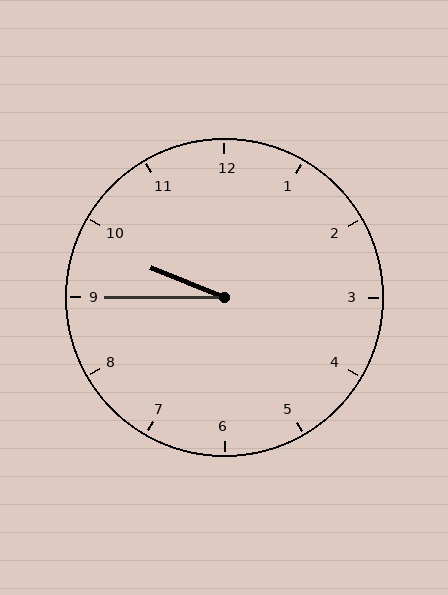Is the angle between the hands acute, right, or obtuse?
It is acute.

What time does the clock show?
9:45.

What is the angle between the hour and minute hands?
Approximately 22 degrees.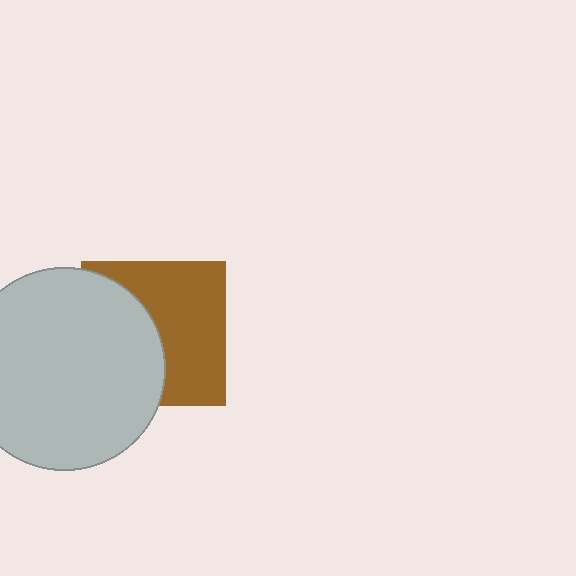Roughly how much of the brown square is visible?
About half of it is visible (roughly 55%).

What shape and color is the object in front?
The object in front is a light gray circle.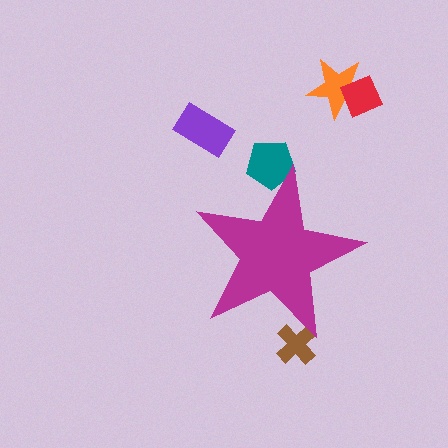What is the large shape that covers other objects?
A magenta star.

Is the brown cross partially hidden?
Yes, the brown cross is partially hidden behind the magenta star.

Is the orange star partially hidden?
No, the orange star is fully visible.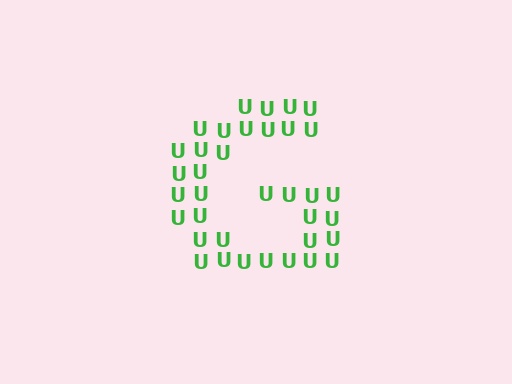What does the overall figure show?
The overall figure shows the letter G.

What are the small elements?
The small elements are letter U's.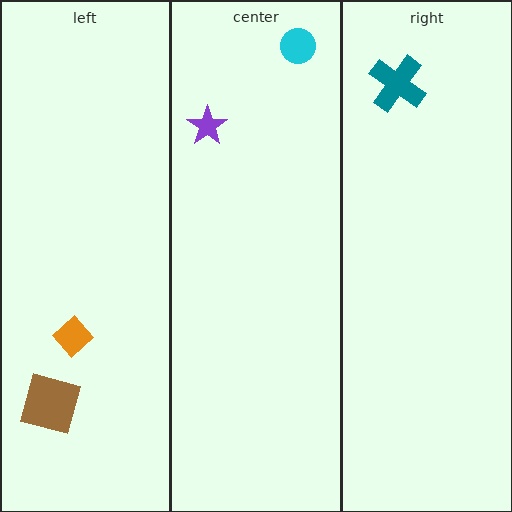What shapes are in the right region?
The teal cross.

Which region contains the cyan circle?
The center region.